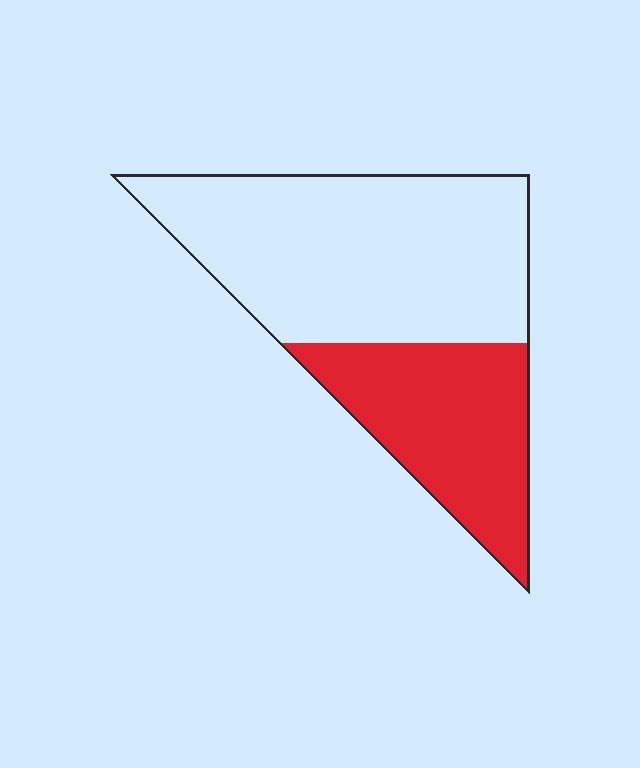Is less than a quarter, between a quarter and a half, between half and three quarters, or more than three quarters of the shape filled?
Between a quarter and a half.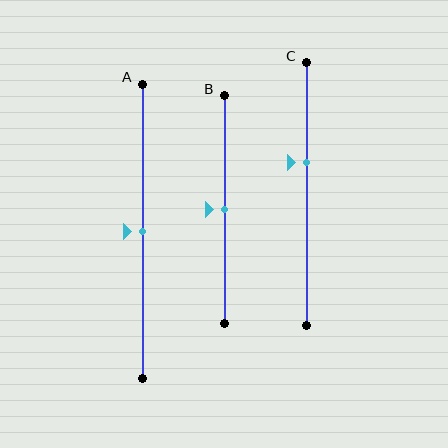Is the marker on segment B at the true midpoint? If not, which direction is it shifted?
Yes, the marker on segment B is at the true midpoint.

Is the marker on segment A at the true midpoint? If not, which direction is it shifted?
Yes, the marker on segment A is at the true midpoint.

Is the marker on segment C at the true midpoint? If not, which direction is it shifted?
No, the marker on segment C is shifted upward by about 12% of the segment length.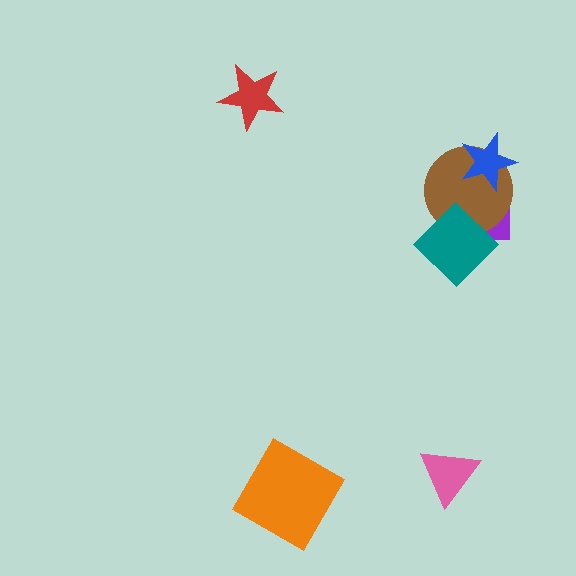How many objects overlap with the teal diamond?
2 objects overlap with the teal diamond.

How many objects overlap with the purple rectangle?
2 objects overlap with the purple rectangle.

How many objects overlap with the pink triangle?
0 objects overlap with the pink triangle.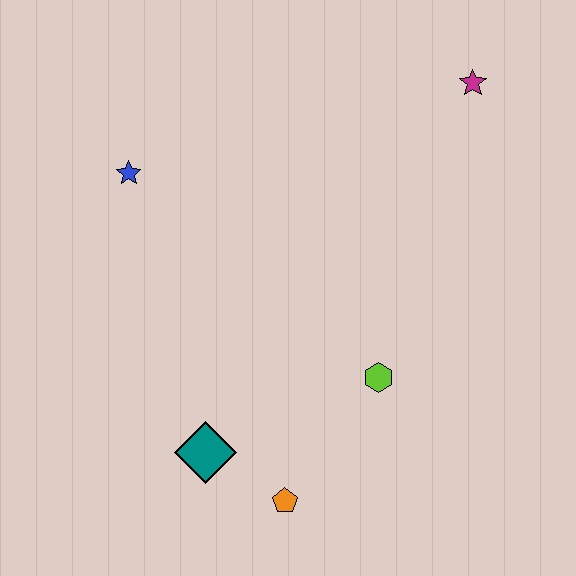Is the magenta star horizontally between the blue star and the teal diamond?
No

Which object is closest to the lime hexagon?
The orange pentagon is closest to the lime hexagon.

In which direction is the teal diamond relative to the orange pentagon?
The teal diamond is to the left of the orange pentagon.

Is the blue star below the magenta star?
Yes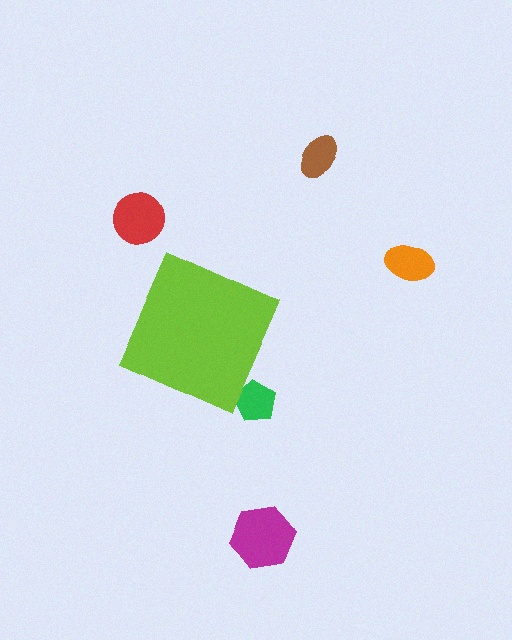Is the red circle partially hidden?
No, the red circle is fully visible.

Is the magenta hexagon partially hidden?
No, the magenta hexagon is fully visible.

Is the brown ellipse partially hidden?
No, the brown ellipse is fully visible.